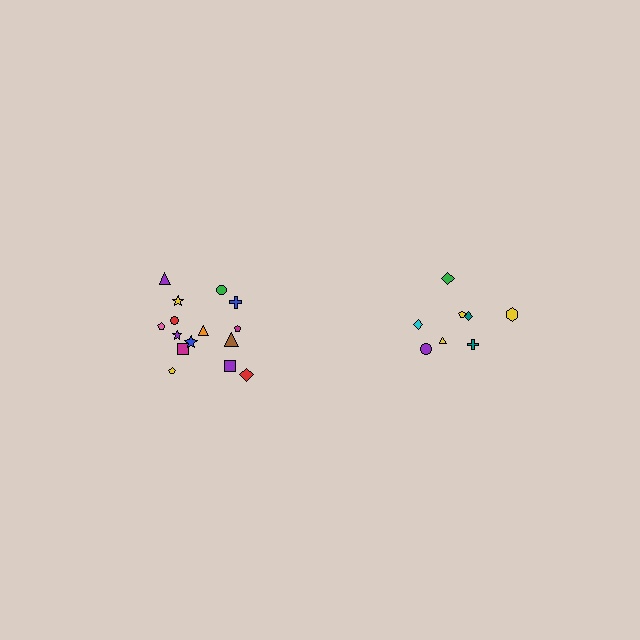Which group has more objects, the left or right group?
The left group.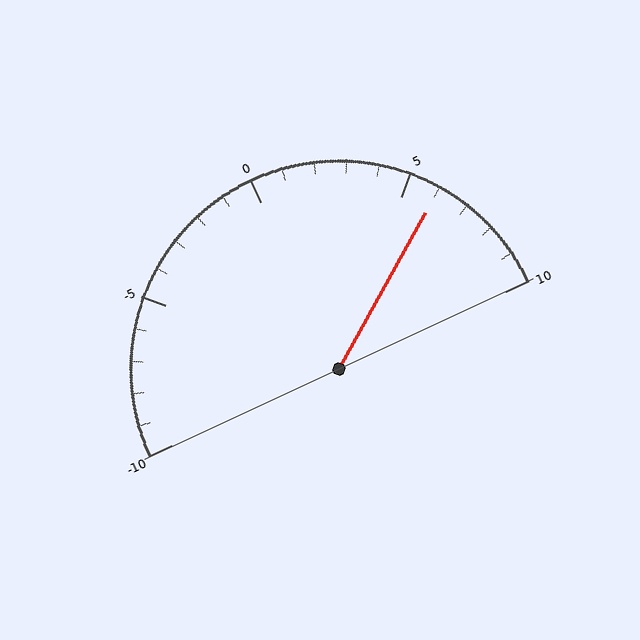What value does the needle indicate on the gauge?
The needle indicates approximately 6.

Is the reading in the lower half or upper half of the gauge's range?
The reading is in the upper half of the range (-10 to 10).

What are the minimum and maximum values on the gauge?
The gauge ranges from -10 to 10.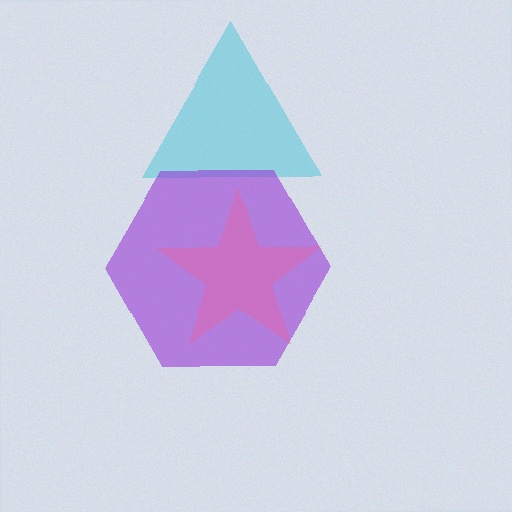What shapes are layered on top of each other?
The layered shapes are: a cyan triangle, a purple hexagon, a pink star.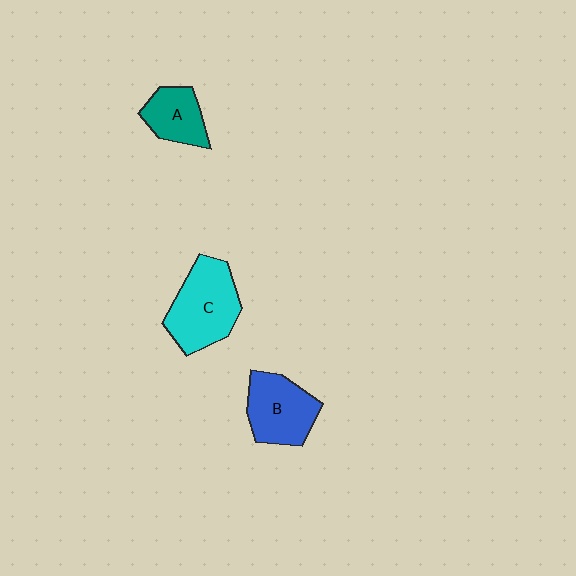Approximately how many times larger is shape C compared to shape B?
Approximately 1.2 times.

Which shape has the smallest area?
Shape A (teal).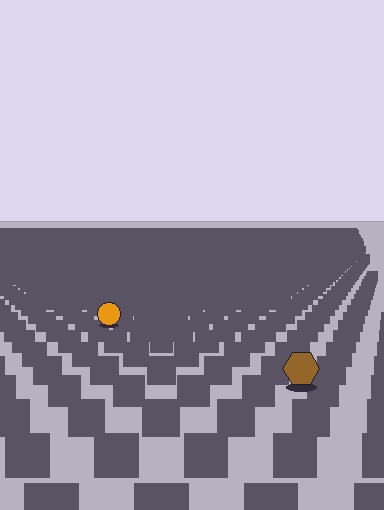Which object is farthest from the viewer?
The orange circle is farthest from the viewer. It appears smaller and the ground texture around it is denser.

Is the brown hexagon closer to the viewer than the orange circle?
Yes. The brown hexagon is closer — you can tell from the texture gradient: the ground texture is coarser near it.